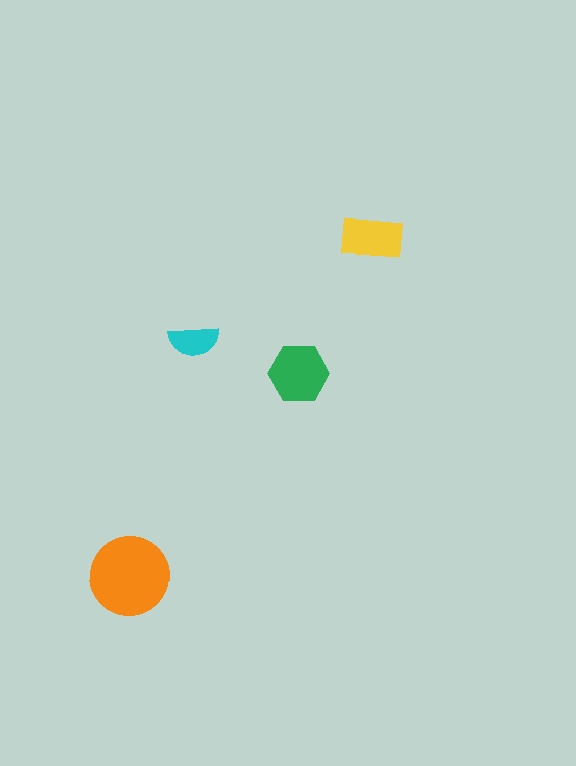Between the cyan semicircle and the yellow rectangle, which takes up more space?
The yellow rectangle.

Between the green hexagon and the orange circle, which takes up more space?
The orange circle.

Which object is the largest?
The orange circle.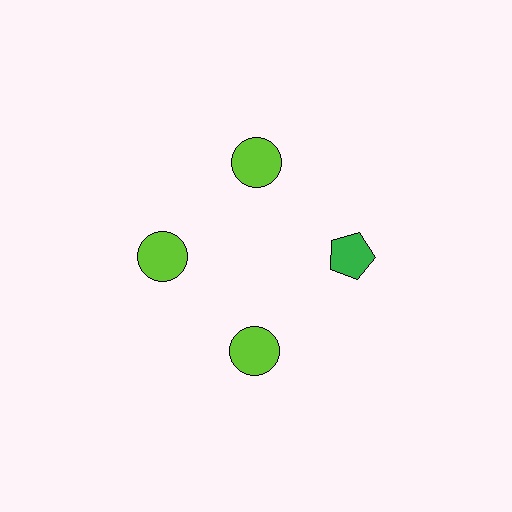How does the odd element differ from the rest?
It differs in both color (green instead of lime) and shape (pentagon instead of circle).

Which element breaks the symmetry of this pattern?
The green pentagon at roughly the 3 o'clock position breaks the symmetry. All other shapes are lime circles.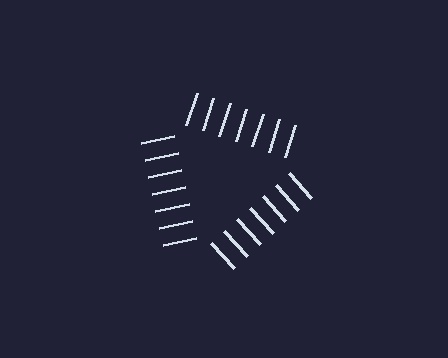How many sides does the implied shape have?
3 sides — the line-ends trace a triangle.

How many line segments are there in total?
21 — 7 along each of the 3 edges.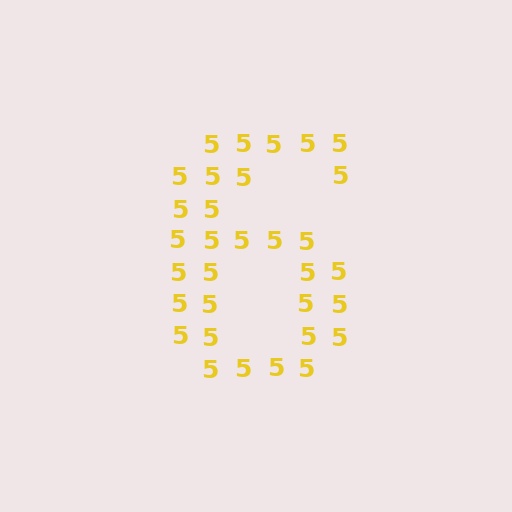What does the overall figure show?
The overall figure shows the digit 6.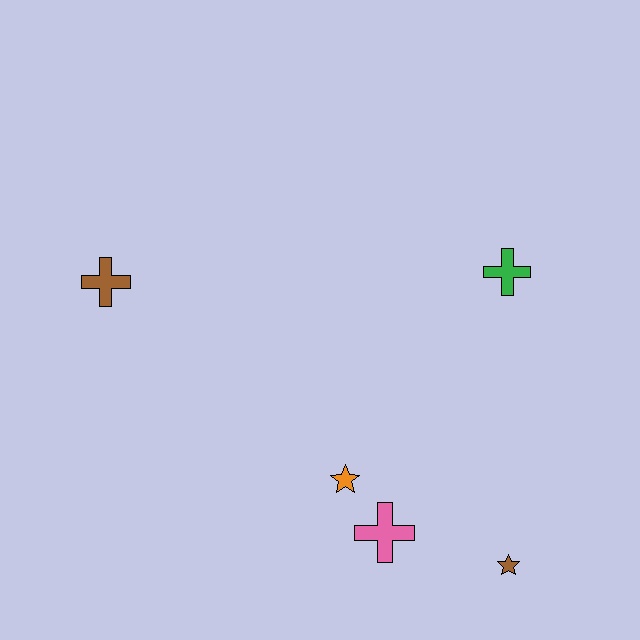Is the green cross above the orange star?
Yes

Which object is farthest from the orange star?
The brown cross is farthest from the orange star.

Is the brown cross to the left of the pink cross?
Yes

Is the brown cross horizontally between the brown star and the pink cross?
No